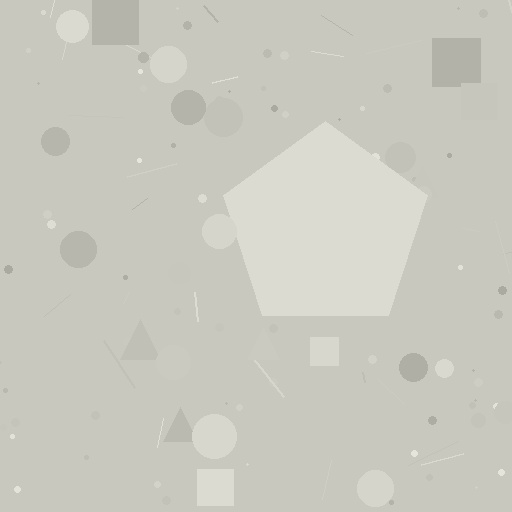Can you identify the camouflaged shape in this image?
The camouflaged shape is a pentagon.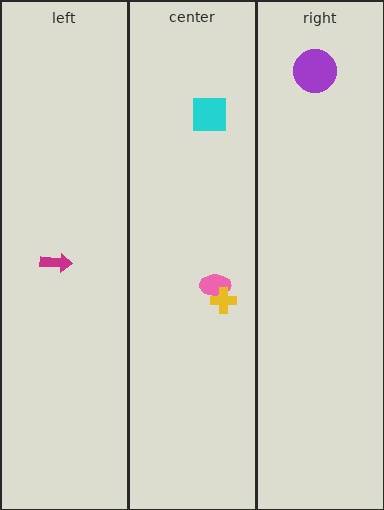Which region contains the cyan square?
The center region.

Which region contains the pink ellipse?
The center region.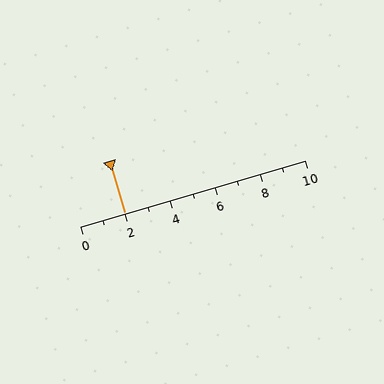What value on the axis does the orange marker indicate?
The marker indicates approximately 2.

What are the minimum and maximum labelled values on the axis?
The axis runs from 0 to 10.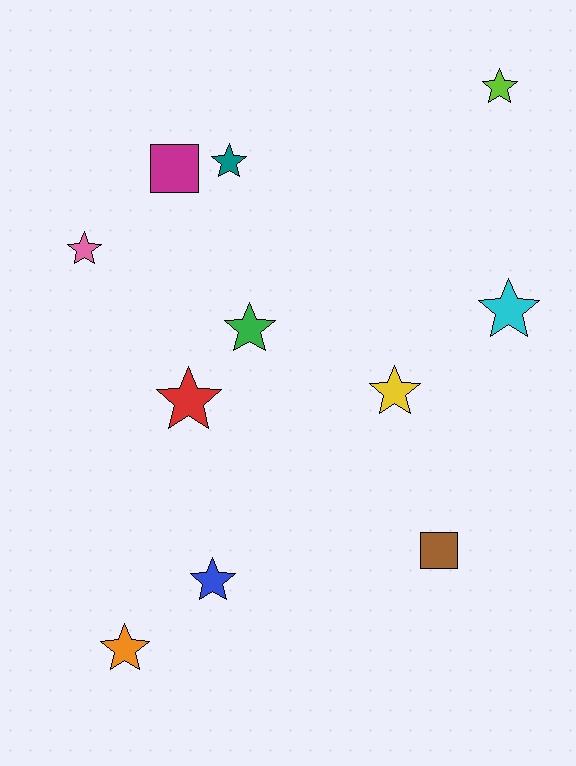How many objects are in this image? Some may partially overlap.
There are 11 objects.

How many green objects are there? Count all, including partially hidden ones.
There is 1 green object.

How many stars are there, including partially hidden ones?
There are 9 stars.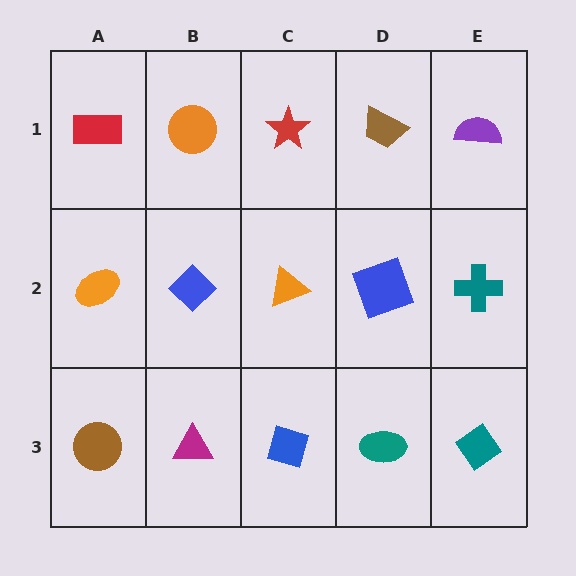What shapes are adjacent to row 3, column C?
An orange triangle (row 2, column C), a magenta triangle (row 3, column B), a teal ellipse (row 3, column D).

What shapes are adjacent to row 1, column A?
An orange ellipse (row 2, column A), an orange circle (row 1, column B).